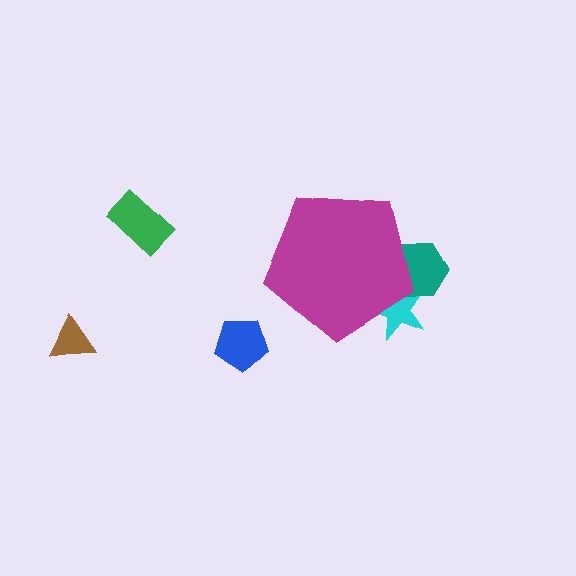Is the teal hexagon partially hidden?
Yes, the teal hexagon is partially hidden behind the magenta pentagon.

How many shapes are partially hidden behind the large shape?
2 shapes are partially hidden.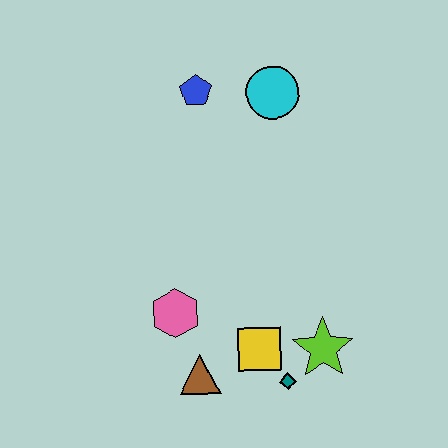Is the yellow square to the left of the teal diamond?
Yes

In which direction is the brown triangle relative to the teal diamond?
The brown triangle is to the left of the teal diamond.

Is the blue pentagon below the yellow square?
No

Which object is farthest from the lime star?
The blue pentagon is farthest from the lime star.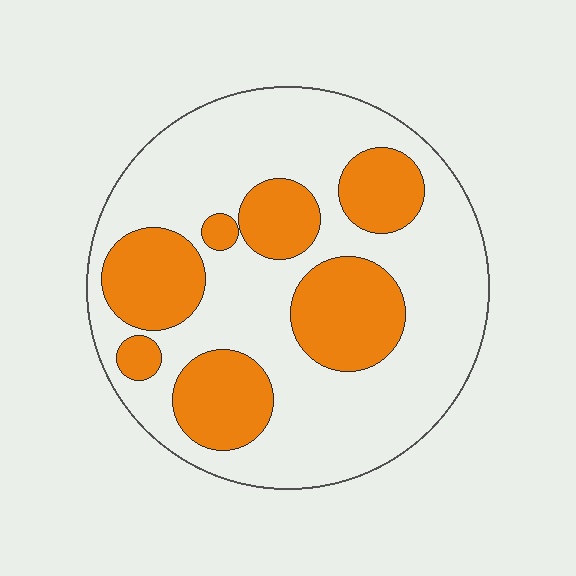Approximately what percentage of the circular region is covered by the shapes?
Approximately 30%.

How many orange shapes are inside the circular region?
7.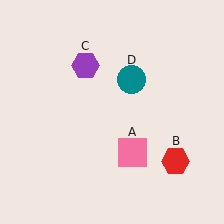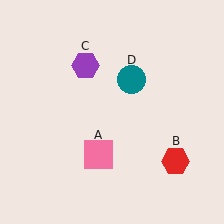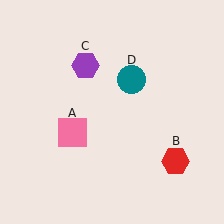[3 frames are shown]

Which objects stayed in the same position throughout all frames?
Red hexagon (object B) and purple hexagon (object C) and teal circle (object D) remained stationary.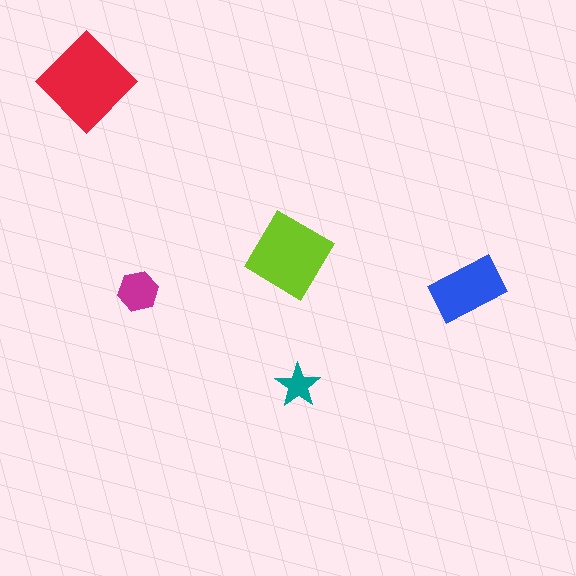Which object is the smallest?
The teal star.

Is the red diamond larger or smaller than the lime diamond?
Larger.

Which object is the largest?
The red diamond.